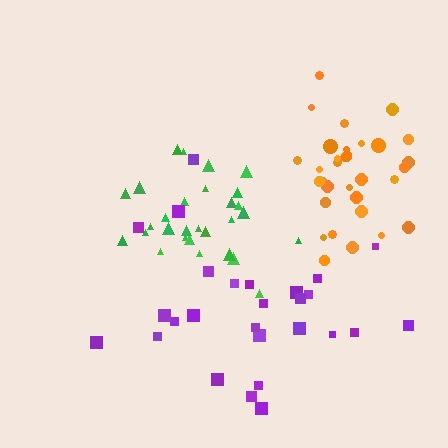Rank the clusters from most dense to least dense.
orange, green, purple.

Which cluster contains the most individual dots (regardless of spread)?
Orange (33).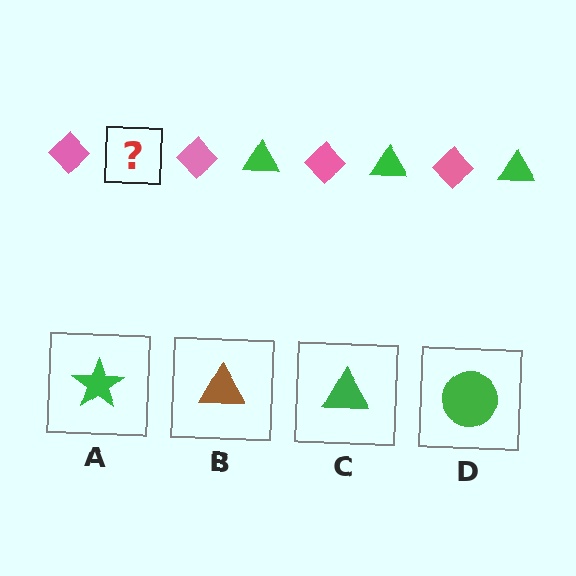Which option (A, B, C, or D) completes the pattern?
C.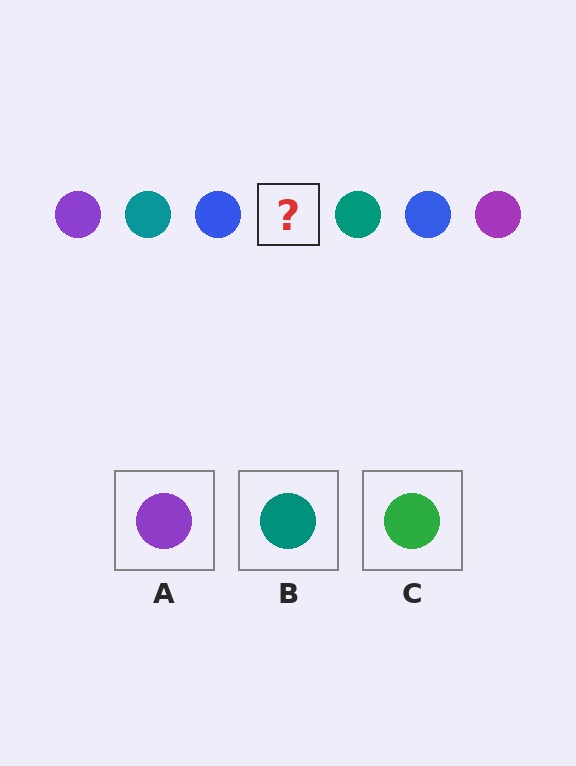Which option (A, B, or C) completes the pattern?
A.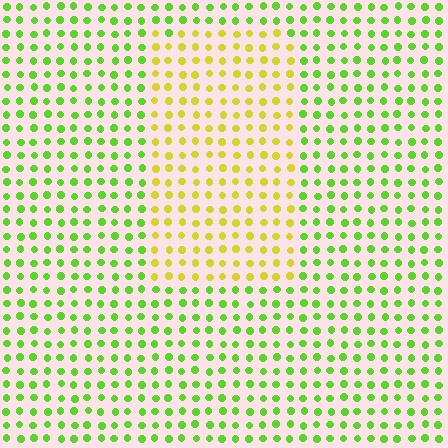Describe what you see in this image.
The image is filled with small lime elements in a uniform arrangement. A rectangle-shaped region is visible where the elements are tinted to a slightly different hue, forming a subtle color boundary.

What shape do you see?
I see a rectangle.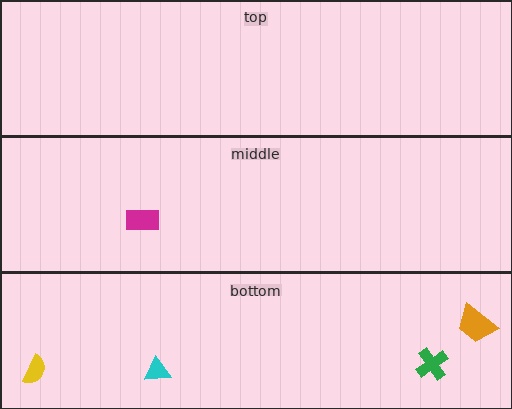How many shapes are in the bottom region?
4.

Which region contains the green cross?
The bottom region.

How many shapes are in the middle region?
1.